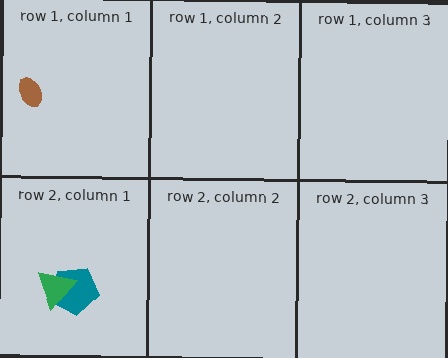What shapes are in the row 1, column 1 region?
The brown ellipse.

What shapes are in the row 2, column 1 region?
The teal pentagon, the green triangle.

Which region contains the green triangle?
The row 2, column 1 region.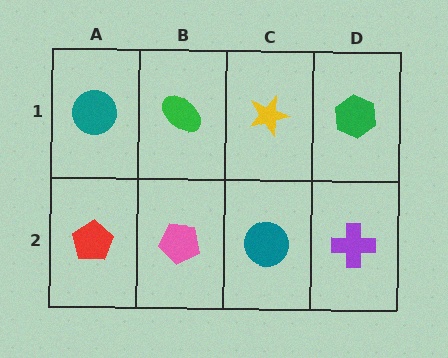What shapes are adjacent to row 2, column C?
A yellow star (row 1, column C), a pink pentagon (row 2, column B), a purple cross (row 2, column D).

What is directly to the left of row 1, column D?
A yellow star.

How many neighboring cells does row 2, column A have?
2.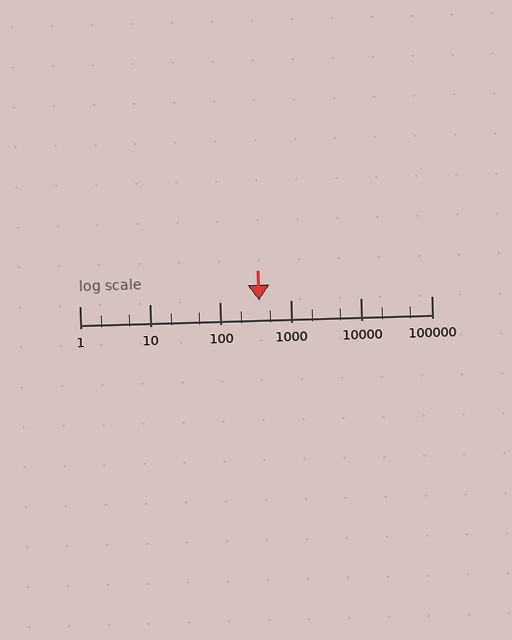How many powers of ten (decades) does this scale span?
The scale spans 5 decades, from 1 to 100000.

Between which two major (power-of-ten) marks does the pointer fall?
The pointer is between 100 and 1000.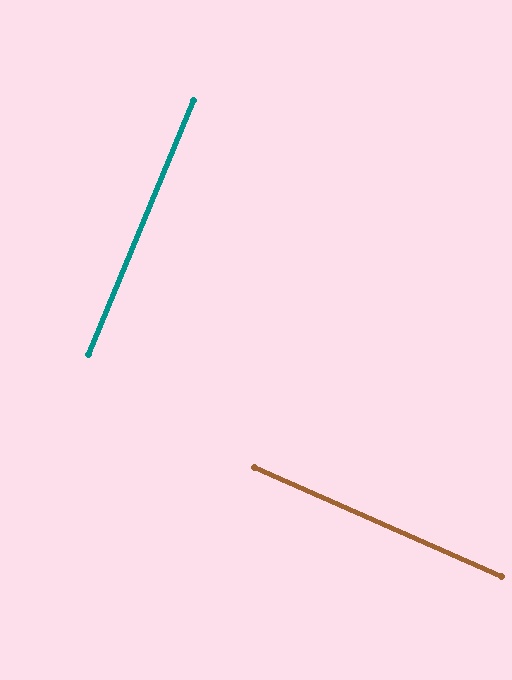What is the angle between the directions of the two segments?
Approximately 89 degrees.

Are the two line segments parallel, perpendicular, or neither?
Perpendicular — they meet at approximately 89°.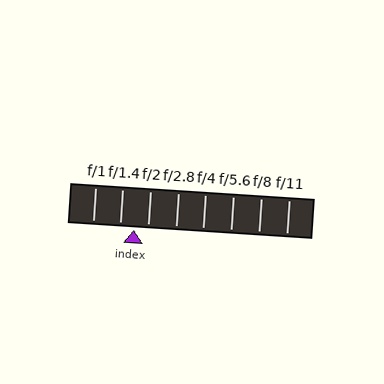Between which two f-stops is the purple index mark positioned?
The index mark is between f/1.4 and f/2.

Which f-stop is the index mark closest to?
The index mark is closest to f/2.